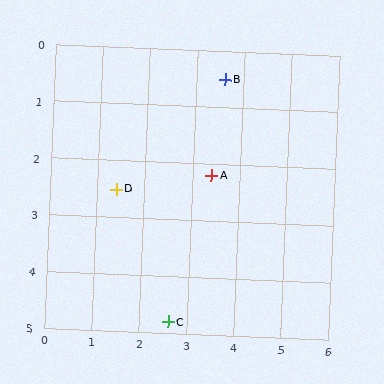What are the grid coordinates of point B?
Point B is at approximately (3.6, 0.5).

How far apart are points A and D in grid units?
Points A and D are about 2.0 grid units apart.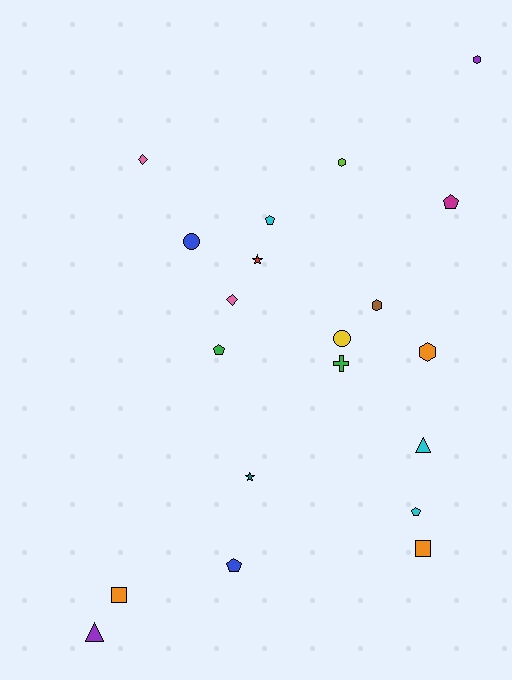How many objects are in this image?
There are 20 objects.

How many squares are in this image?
There are 2 squares.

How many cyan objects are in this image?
There are 3 cyan objects.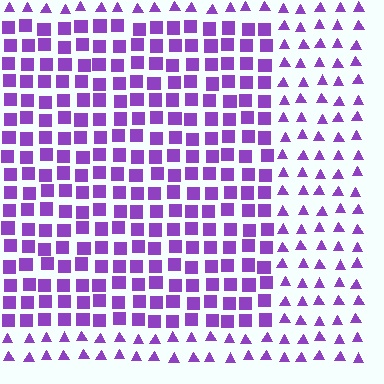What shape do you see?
I see a rectangle.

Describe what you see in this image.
The image is filled with small purple elements arranged in a uniform grid. A rectangle-shaped region contains squares, while the surrounding area contains triangles. The boundary is defined purely by the change in element shape.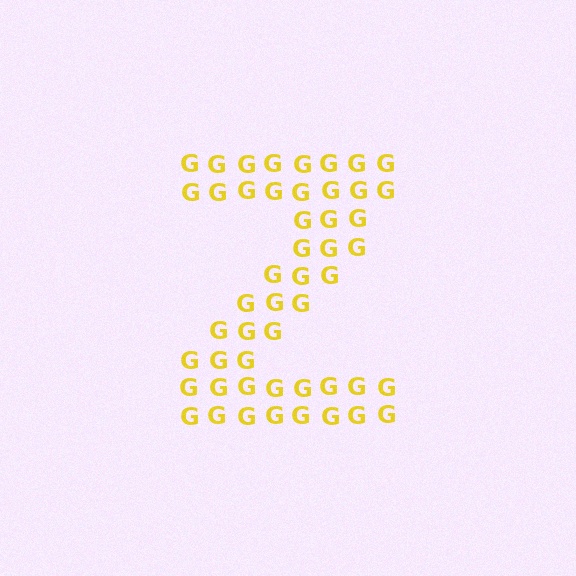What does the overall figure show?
The overall figure shows the letter Z.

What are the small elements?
The small elements are letter G's.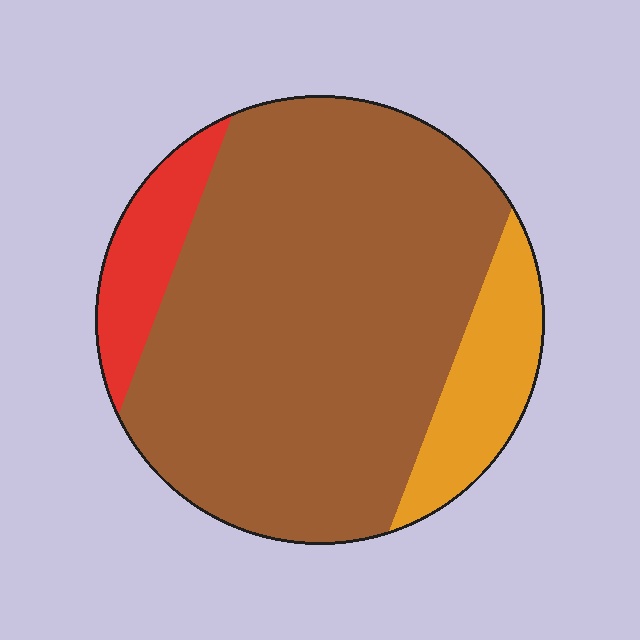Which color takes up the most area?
Brown, at roughly 75%.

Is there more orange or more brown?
Brown.